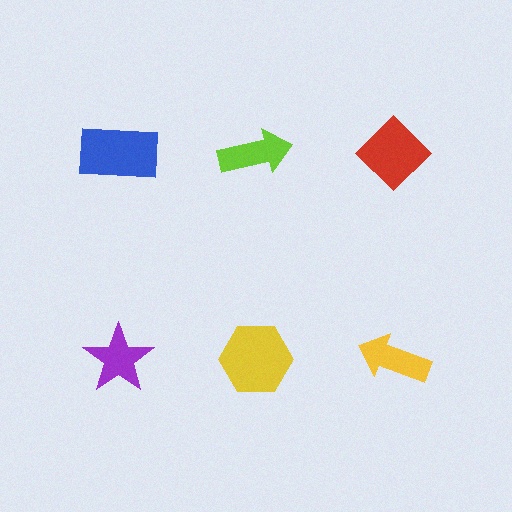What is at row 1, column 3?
A red diamond.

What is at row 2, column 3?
A yellow arrow.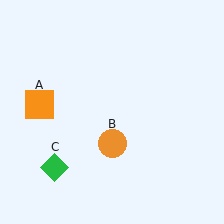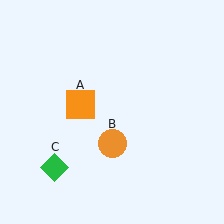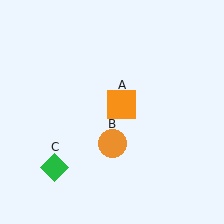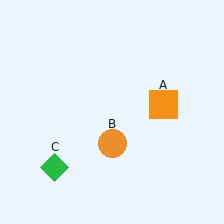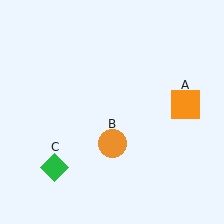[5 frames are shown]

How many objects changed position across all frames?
1 object changed position: orange square (object A).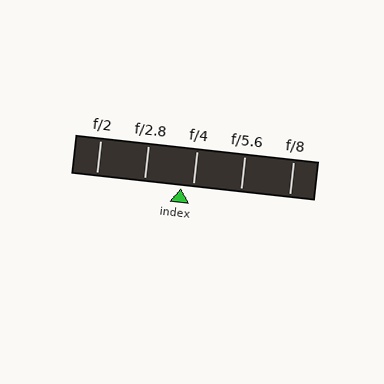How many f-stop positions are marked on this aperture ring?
There are 5 f-stop positions marked.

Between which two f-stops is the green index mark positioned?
The index mark is between f/2.8 and f/4.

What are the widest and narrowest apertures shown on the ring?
The widest aperture shown is f/2 and the narrowest is f/8.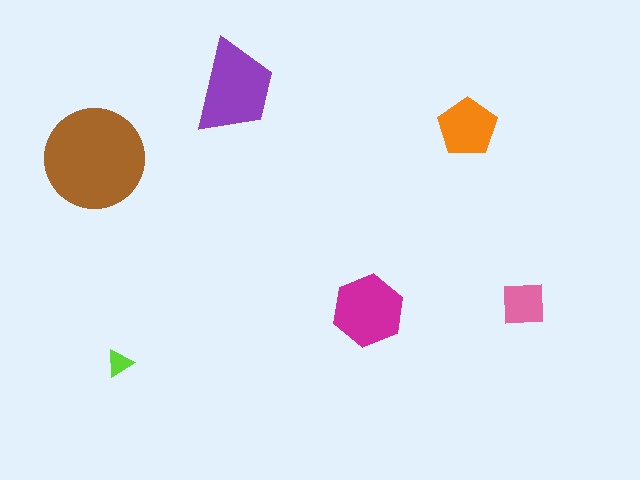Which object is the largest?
The brown circle.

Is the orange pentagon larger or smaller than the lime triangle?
Larger.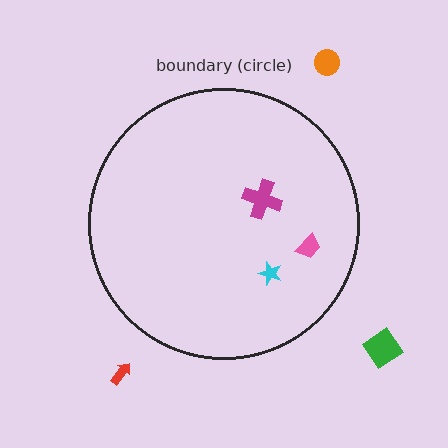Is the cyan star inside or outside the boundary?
Inside.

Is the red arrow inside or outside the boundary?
Outside.